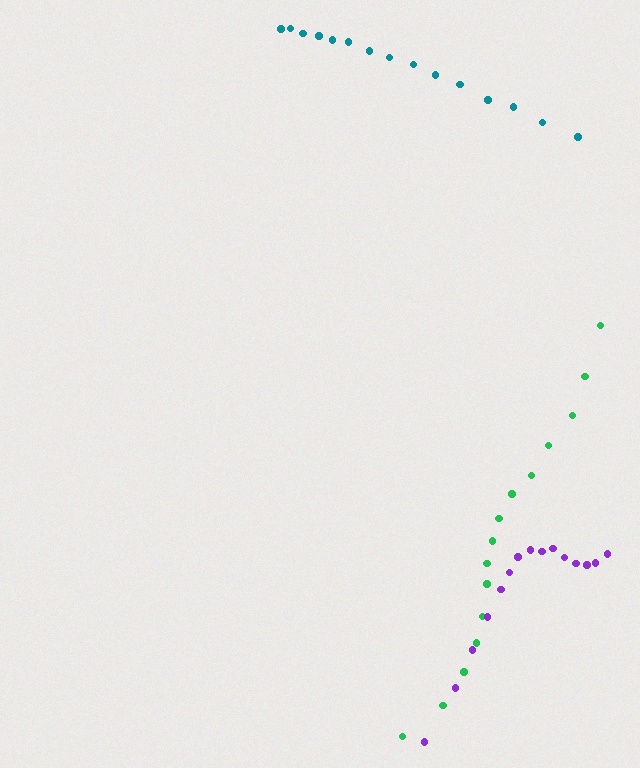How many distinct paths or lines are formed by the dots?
There are 3 distinct paths.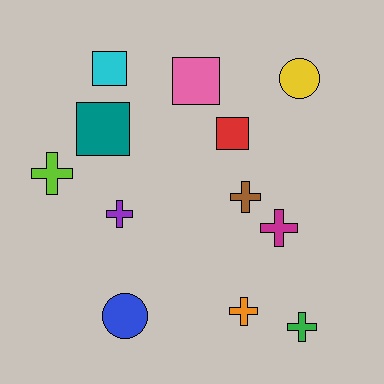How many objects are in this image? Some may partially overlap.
There are 12 objects.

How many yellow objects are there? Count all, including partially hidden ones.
There is 1 yellow object.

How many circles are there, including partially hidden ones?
There are 2 circles.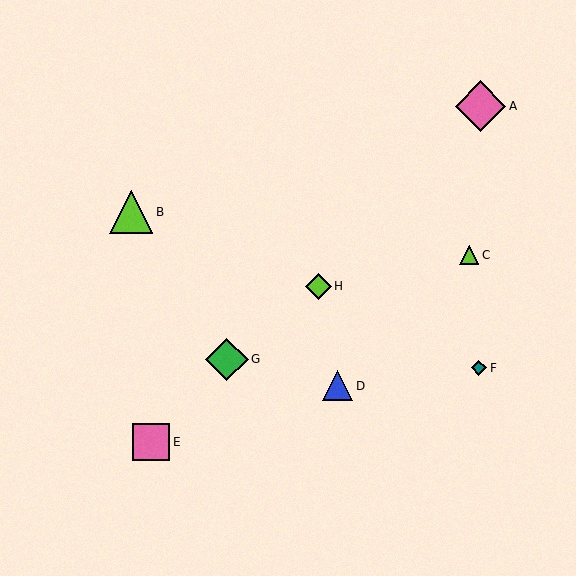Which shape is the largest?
The pink diamond (labeled A) is the largest.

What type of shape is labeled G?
Shape G is a green diamond.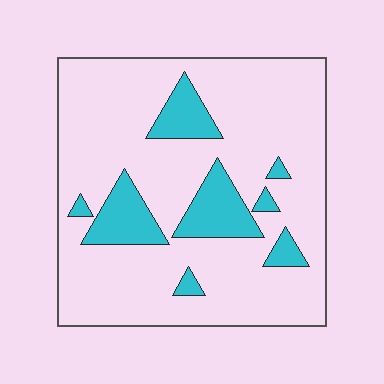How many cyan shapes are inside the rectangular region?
8.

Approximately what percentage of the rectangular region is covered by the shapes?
Approximately 15%.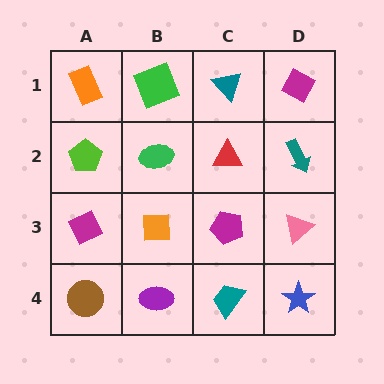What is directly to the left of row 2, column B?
A lime pentagon.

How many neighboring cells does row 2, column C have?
4.